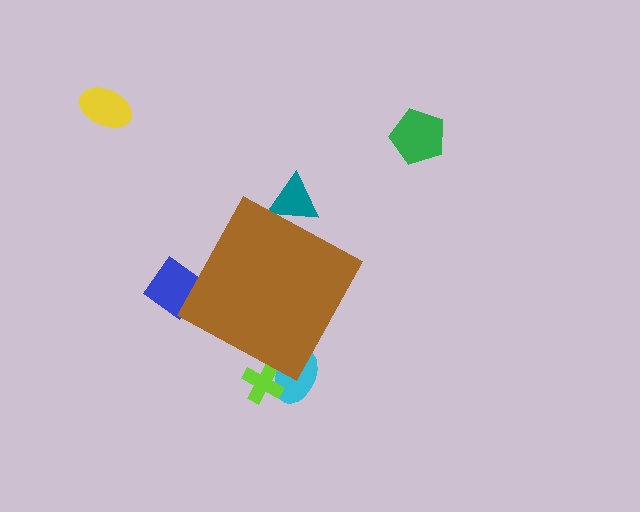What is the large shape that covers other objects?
A brown diamond.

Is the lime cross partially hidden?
Yes, the lime cross is partially hidden behind the brown diamond.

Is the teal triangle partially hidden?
Yes, the teal triangle is partially hidden behind the brown diamond.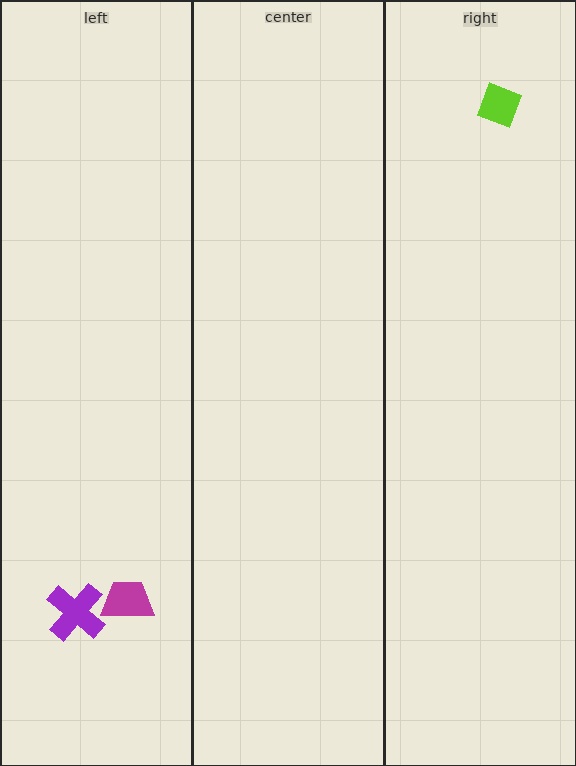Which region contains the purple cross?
The left region.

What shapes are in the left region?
The purple cross, the magenta trapezoid.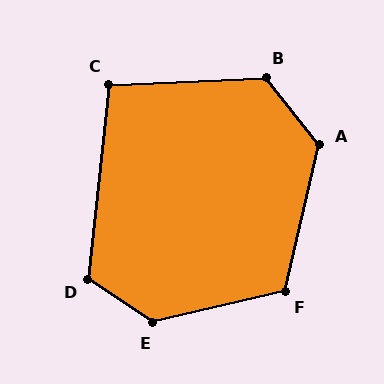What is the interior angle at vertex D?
Approximately 117 degrees (obtuse).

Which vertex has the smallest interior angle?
C, at approximately 99 degrees.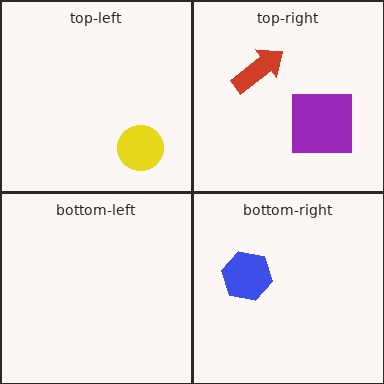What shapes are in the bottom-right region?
The blue hexagon.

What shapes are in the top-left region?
The yellow circle.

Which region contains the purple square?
The top-right region.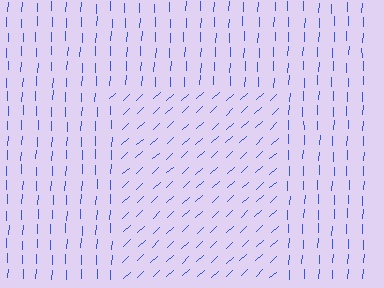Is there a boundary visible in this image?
Yes, there is a texture boundary formed by a change in line orientation.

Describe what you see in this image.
The image is filled with small blue line segments. A rectangle region in the image has lines oriented differently from the surrounding lines, creating a visible texture boundary.